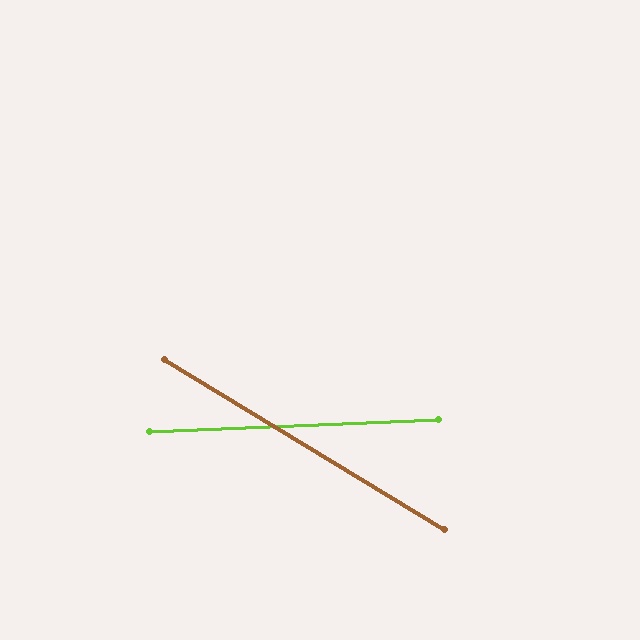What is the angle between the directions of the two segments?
Approximately 34 degrees.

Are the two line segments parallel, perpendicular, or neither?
Neither parallel nor perpendicular — they differ by about 34°.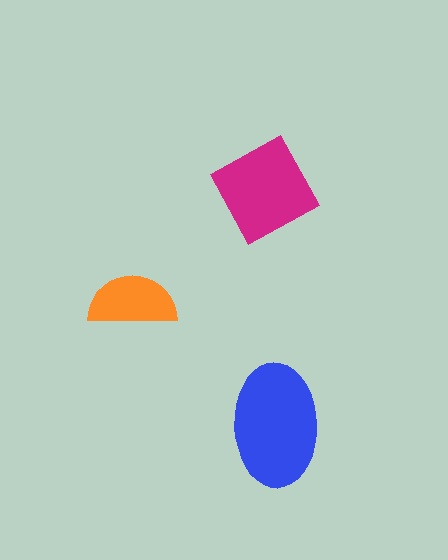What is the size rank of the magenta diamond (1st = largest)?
2nd.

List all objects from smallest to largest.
The orange semicircle, the magenta diamond, the blue ellipse.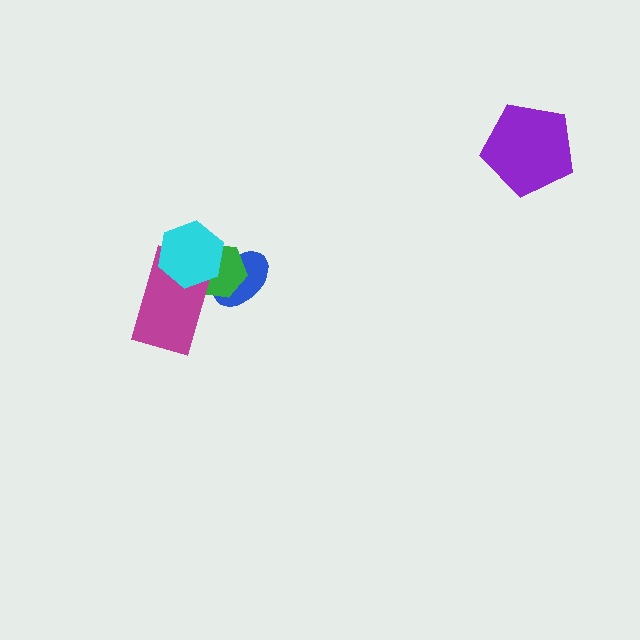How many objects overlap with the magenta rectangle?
3 objects overlap with the magenta rectangle.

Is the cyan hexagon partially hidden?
No, no other shape covers it.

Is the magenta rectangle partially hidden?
Yes, it is partially covered by another shape.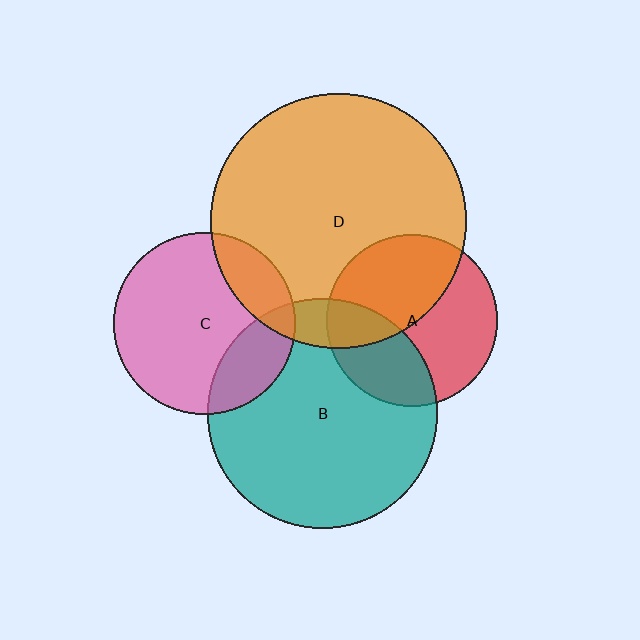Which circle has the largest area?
Circle D (orange).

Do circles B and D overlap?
Yes.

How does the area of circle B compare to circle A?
Approximately 1.8 times.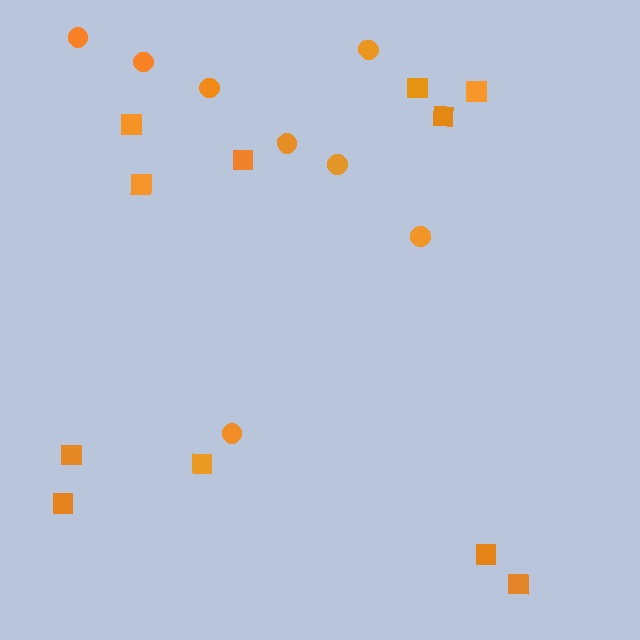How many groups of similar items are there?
There are 2 groups: one group of squares (11) and one group of circles (8).